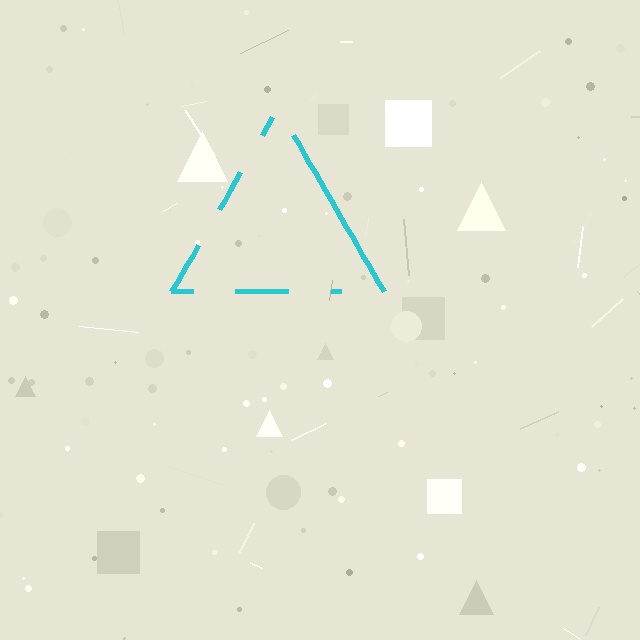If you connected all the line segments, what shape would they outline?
They would outline a triangle.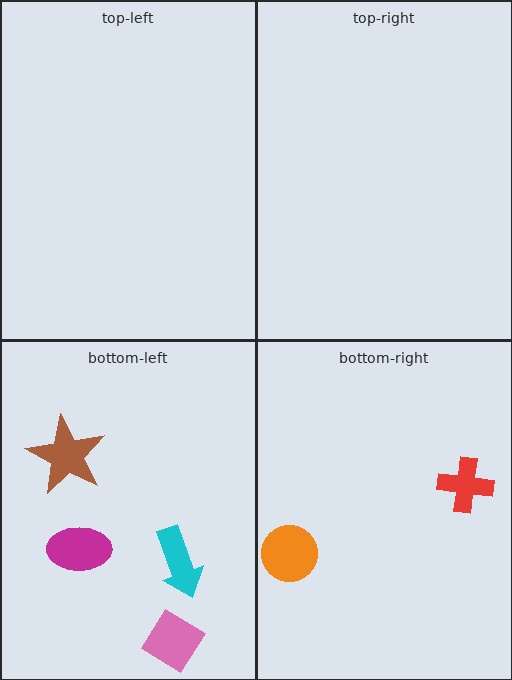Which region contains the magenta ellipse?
The bottom-left region.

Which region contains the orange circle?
The bottom-right region.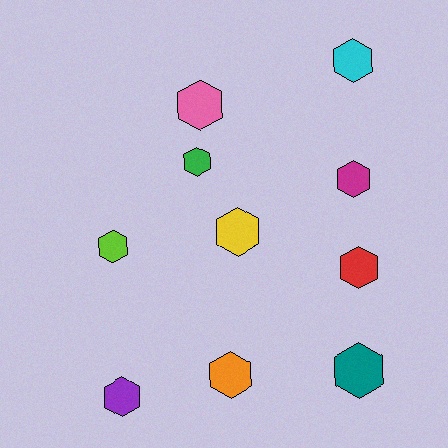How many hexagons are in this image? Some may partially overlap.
There are 10 hexagons.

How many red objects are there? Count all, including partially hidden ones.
There is 1 red object.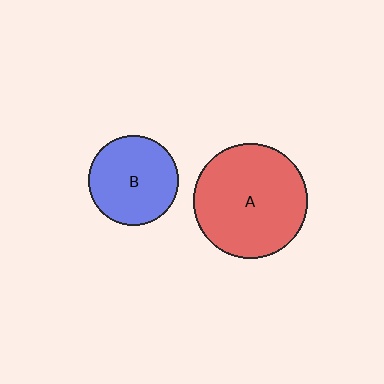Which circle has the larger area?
Circle A (red).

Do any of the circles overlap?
No, none of the circles overlap.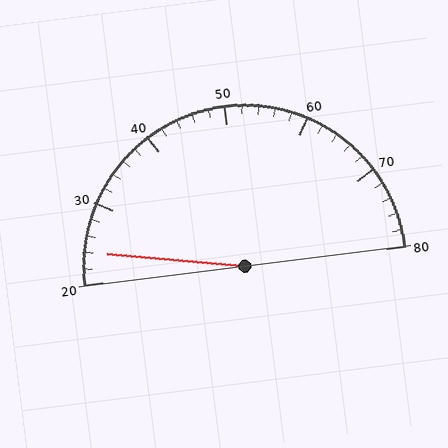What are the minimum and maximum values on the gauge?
The gauge ranges from 20 to 80.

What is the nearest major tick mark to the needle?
The nearest major tick mark is 20.